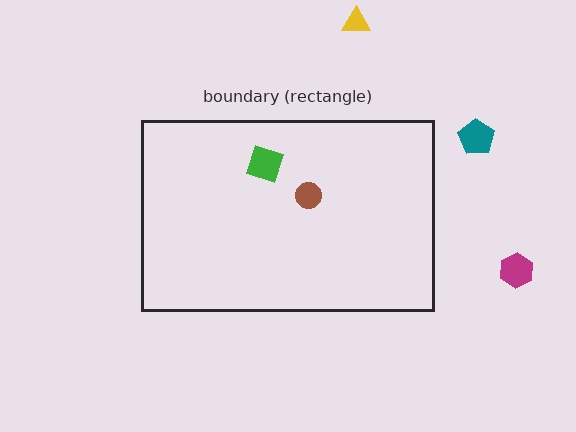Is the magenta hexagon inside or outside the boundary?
Outside.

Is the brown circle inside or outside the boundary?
Inside.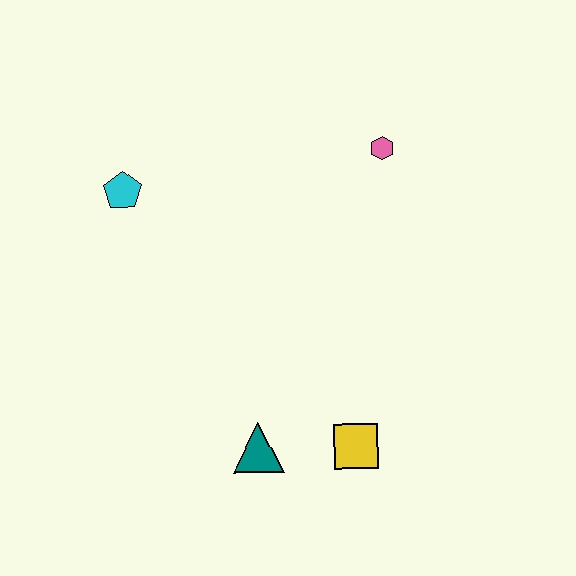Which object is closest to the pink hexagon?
The cyan pentagon is closest to the pink hexagon.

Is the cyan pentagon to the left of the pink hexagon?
Yes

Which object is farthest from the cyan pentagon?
The yellow square is farthest from the cyan pentagon.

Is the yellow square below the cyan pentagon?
Yes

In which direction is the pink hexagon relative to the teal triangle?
The pink hexagon is above the teal triangle.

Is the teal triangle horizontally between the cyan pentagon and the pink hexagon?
Yes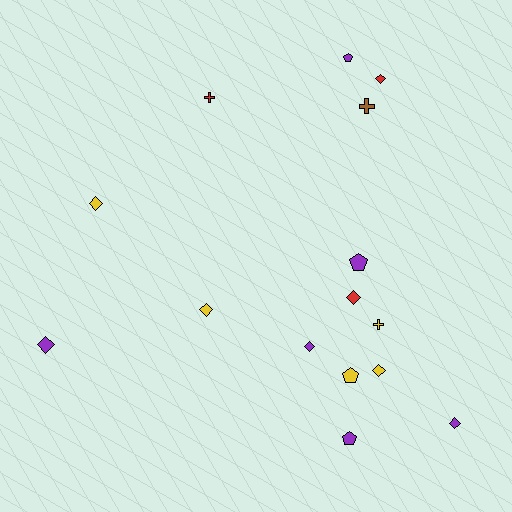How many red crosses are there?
There is 1 red cross.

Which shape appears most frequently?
Diamond, with 8 objects.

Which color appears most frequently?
Purple, with 6 objects.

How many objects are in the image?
There are 15 objects.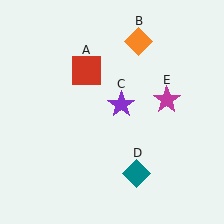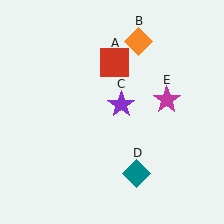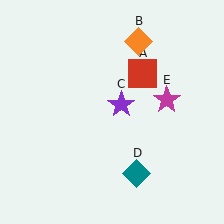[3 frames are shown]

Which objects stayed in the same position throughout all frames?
Orange diamond (object B) and purple star (object C) and teal diamond (object D) and magenta star (object E) remained stationary.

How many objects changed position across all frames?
1 object changed position: red square (object A).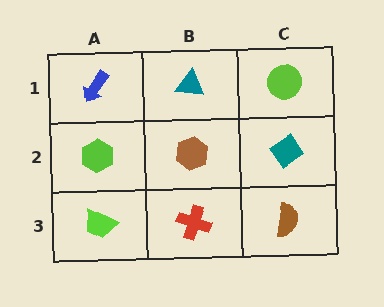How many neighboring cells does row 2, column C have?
3.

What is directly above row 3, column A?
A lime hexagon.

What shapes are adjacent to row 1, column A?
A lime hexagon (row 2, column A), a teal triangle (row 1, column B).